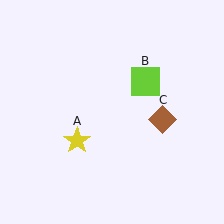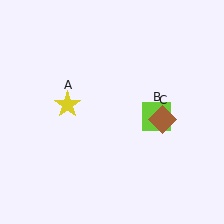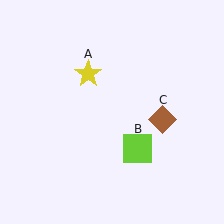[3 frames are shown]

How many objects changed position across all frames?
2 objects changed position: yellow star (object A), lime square (object B).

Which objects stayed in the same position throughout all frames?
Brown diamond (object C) remained stationary.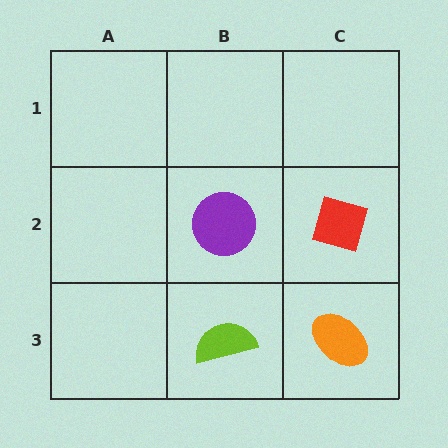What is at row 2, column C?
A red diamond.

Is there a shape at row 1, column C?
No, that cell is empty.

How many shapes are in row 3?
2 shapes.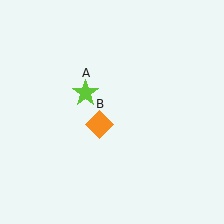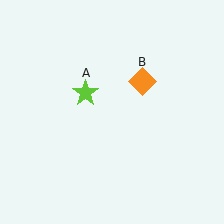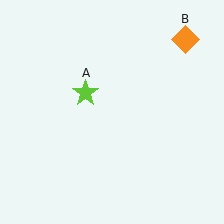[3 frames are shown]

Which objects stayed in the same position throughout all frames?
Lime star (object A) remained stationary.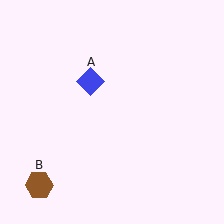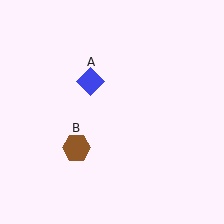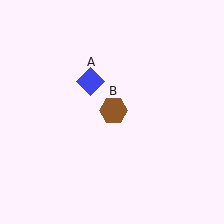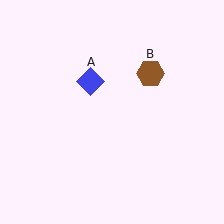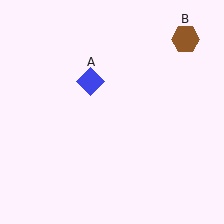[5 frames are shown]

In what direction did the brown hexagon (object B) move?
The brown hexagon (object B) moved up and to the right.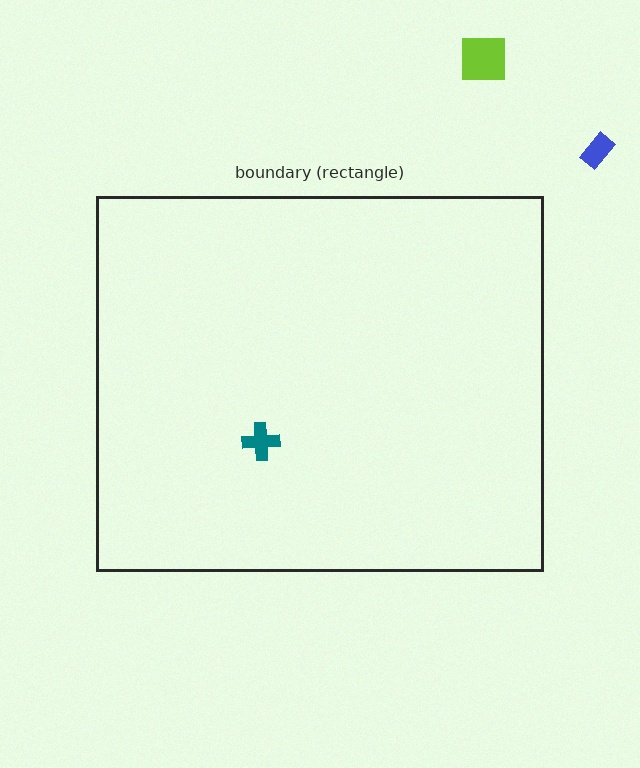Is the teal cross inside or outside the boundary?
Inside.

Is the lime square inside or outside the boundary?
Outside.